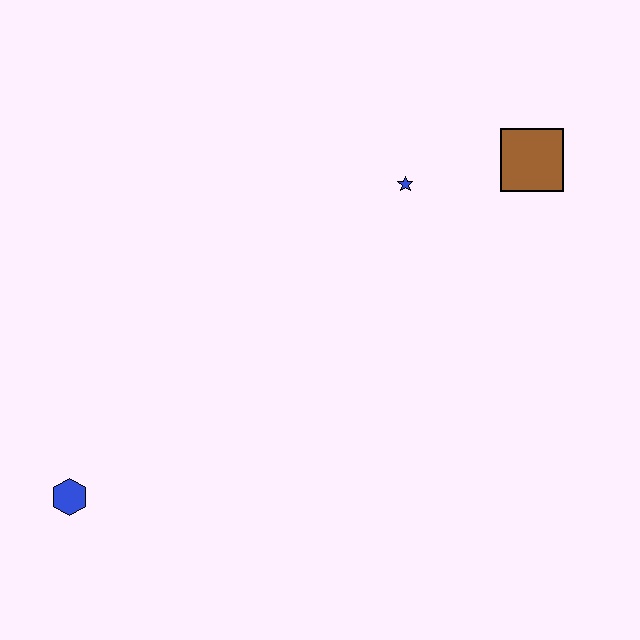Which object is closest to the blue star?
The brown square is closest to the blue star.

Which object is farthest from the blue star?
The blue hexagon is farthest from the blue star.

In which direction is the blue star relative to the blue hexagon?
The blue star is to the right of the blue hexagon.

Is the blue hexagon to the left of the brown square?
Yes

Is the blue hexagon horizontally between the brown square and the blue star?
No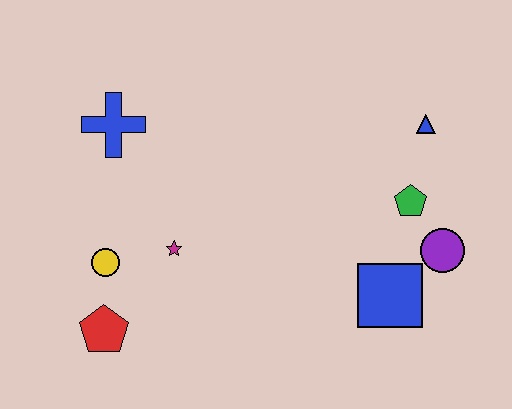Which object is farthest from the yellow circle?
The blue triangle is farthest from the yellow circle.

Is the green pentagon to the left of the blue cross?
No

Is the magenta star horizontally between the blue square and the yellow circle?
Yes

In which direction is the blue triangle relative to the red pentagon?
The blue triangle is to the right of the red pentagon.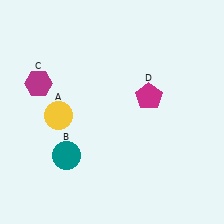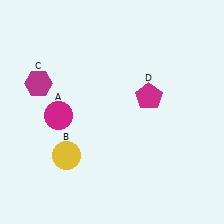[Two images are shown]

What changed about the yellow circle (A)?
In Image 1, A is yellow. In Image 2, it changed to magenta.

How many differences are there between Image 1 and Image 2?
There are 2 differences between the two images.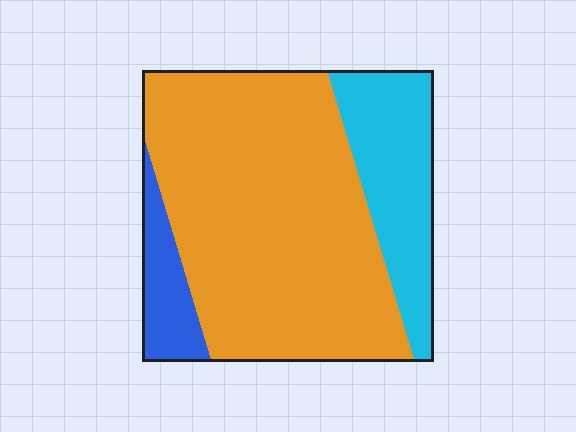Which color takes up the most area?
Orange, at roughly 70%.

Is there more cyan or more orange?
Orange.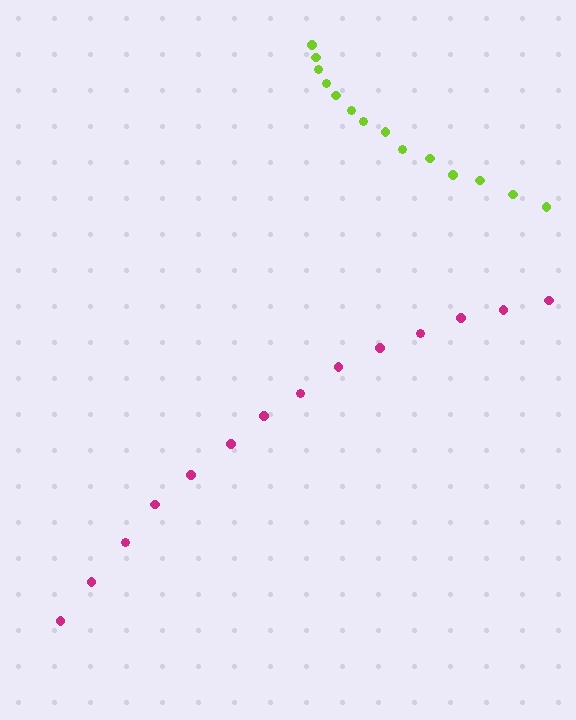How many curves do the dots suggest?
There are 2 distinct paths.